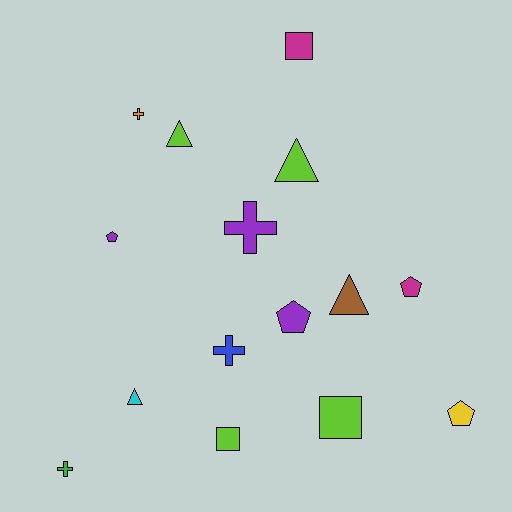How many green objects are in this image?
There is 1 green object.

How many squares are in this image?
There are 3 squares.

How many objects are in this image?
There are 15 objects.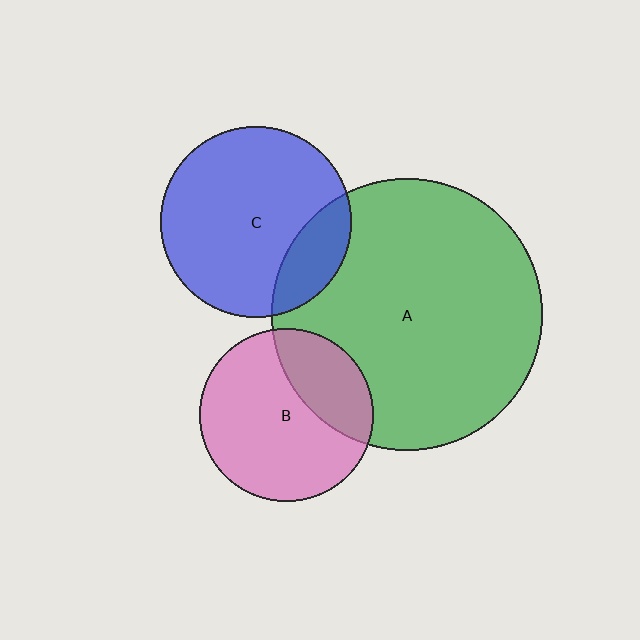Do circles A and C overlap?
Yes.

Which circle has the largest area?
Circle A (green).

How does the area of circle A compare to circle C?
Approximately 2.0 times.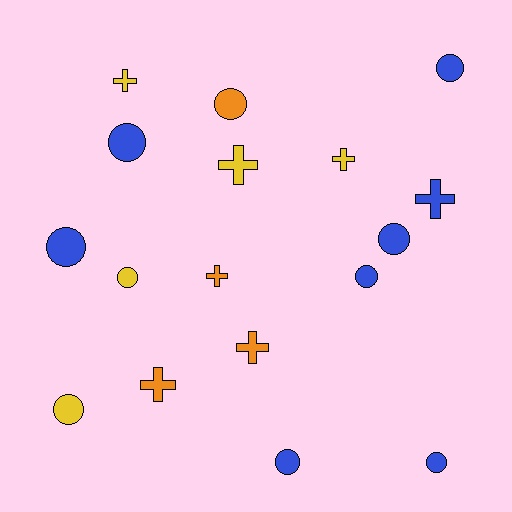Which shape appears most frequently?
Circle, with 10 objects.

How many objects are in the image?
There are 17 objects.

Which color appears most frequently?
Blue, with 8 objects.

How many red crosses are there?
There are no red crosses.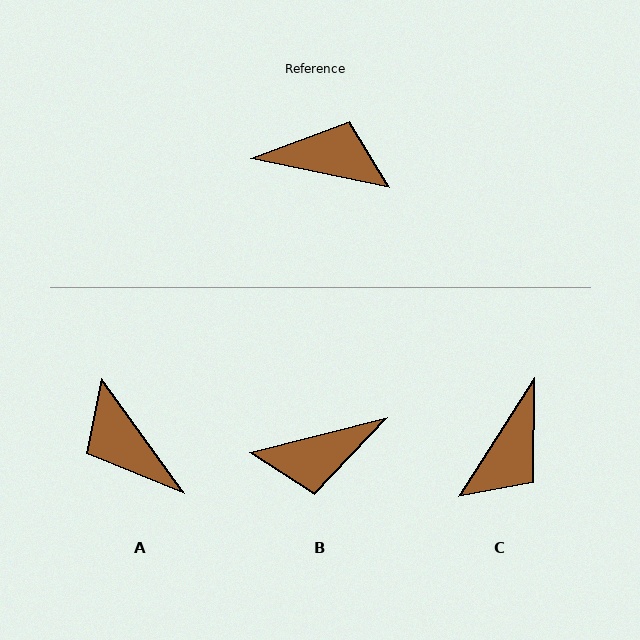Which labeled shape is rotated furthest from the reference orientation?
B, about 154 degrees away.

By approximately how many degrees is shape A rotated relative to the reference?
Approximately 137 degrees counter-clockwise.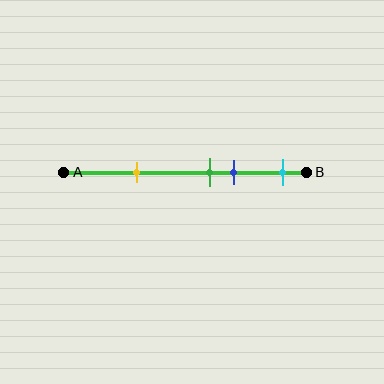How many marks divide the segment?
There are 4 marks dividing the segment.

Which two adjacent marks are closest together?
The green and blue marks are the closest adjacent pair.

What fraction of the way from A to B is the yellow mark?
The yellow mark is approximately 30% (0.3) of the way from A to B.